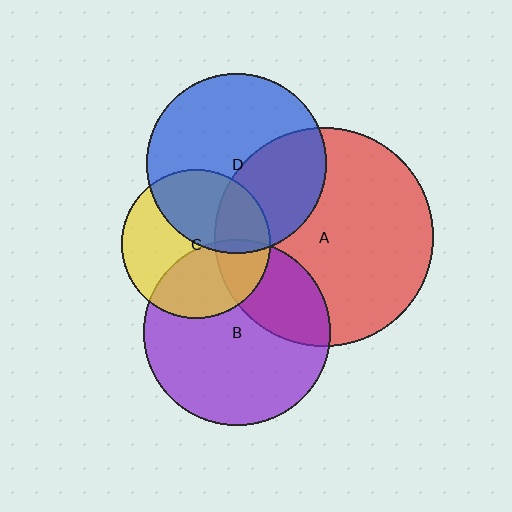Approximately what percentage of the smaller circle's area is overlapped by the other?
Approximately 40%.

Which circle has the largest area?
Circle A (red).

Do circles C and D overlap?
Yes.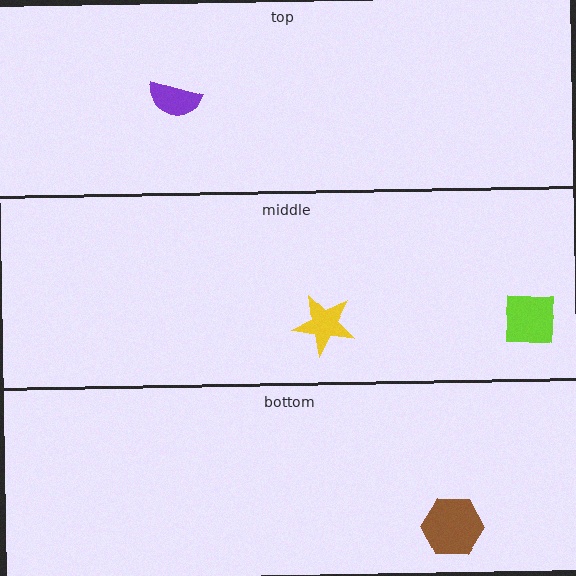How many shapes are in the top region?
1.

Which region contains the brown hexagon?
The bottom region.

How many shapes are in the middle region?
2.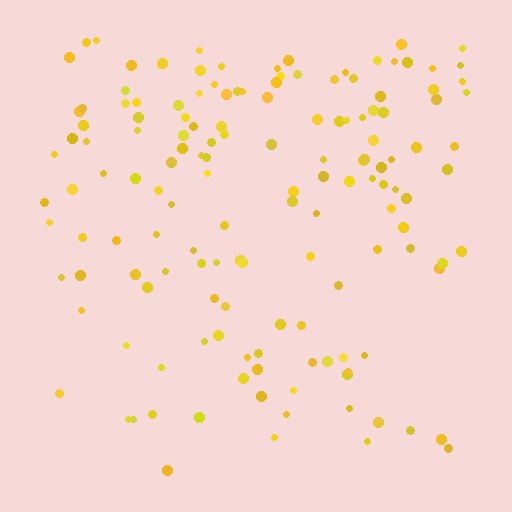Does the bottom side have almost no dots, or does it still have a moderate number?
Still a moderate number, just noticeably fewer than the top.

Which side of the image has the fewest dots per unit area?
The bottom.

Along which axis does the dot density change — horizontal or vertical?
Vertical.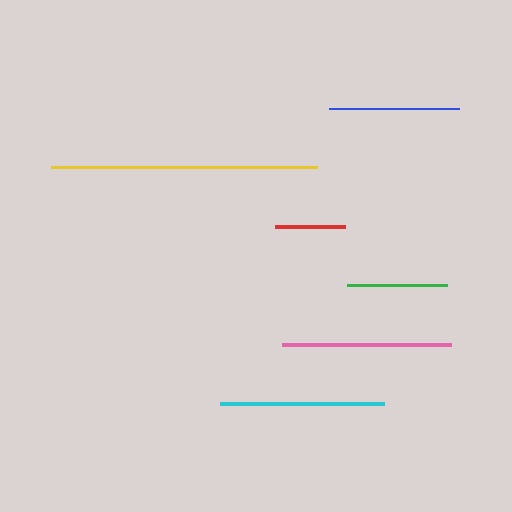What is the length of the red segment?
The red segment is approximately 70 pixels long.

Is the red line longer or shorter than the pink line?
The pink line is longer than the red line.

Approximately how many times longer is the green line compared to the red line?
The green line is approximately 1.4 times the length of the red line.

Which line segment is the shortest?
The red line is the shortest at approximately 70 pixels.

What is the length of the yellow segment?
The yellow segment is approximately 266 pixels long.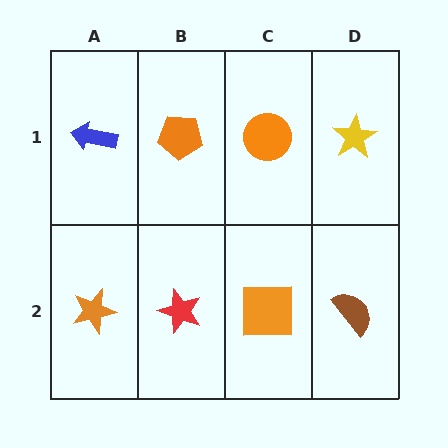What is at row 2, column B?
A red star.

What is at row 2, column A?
An orange star.